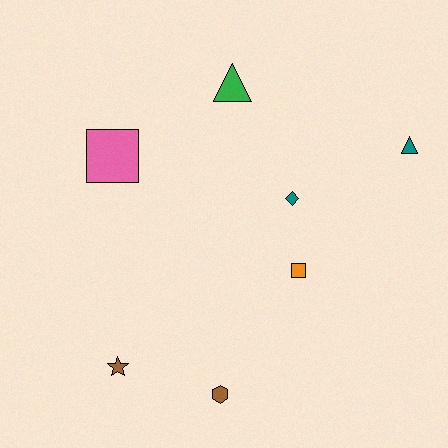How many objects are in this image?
There are 7 objects.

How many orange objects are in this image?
There is 1 orange object.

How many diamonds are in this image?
There is 1 diamond.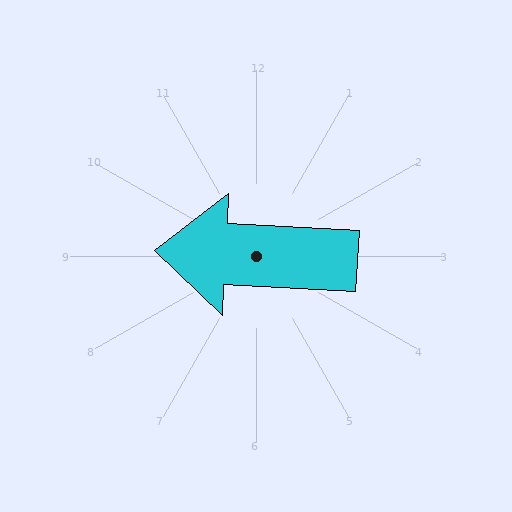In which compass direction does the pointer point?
West.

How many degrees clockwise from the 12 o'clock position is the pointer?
Approximately 273 degrees.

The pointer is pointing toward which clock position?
Roughly 9 o'clock.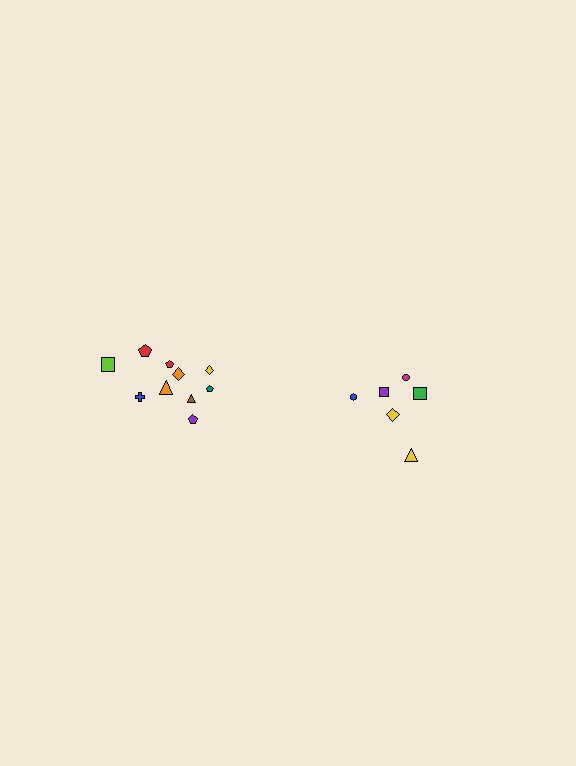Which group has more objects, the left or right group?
The left group.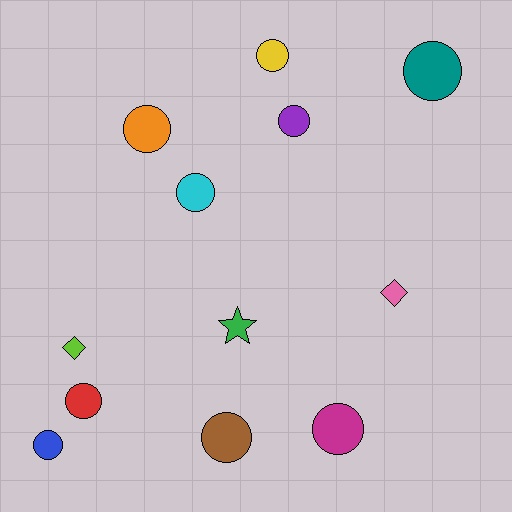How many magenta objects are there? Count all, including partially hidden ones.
There is 1 magenta object.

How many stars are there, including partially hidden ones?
There is 1 star.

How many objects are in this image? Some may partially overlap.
There are 12 objects.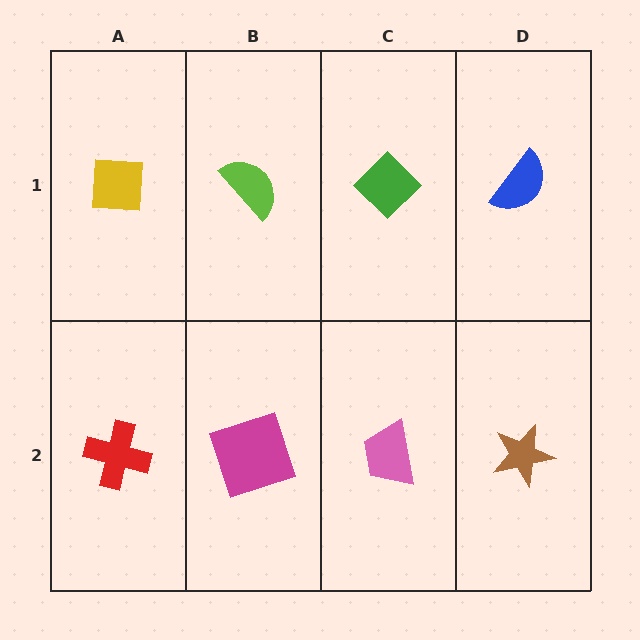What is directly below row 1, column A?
A red cross.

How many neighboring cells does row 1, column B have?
3.